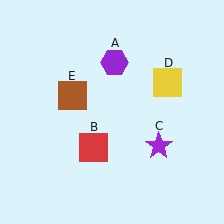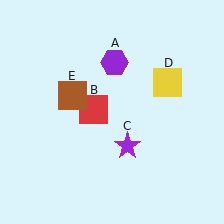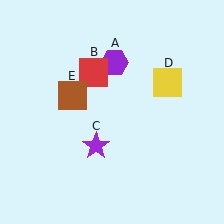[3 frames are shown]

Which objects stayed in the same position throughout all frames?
Purple hexagon (object A) and yellow square (object D) and brown square (object E) remained stationary.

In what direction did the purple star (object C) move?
The purple star (object C) moved left.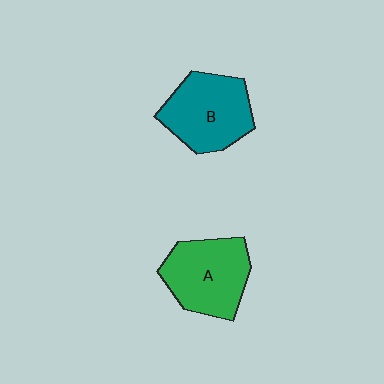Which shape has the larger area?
Shape A (green).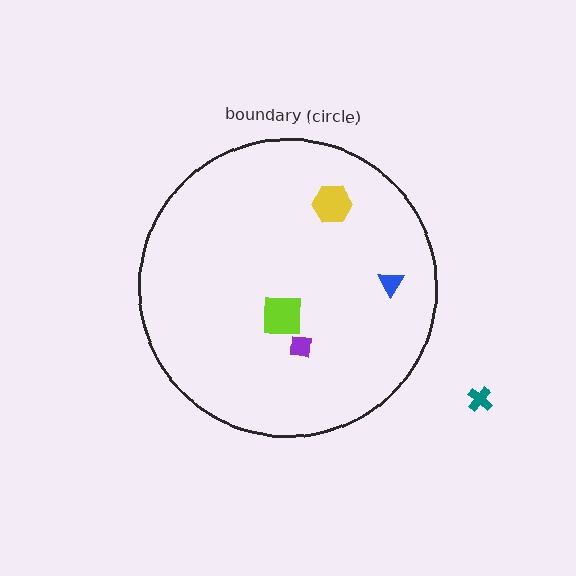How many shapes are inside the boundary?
4 inside, 1 outside.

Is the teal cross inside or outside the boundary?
Outside.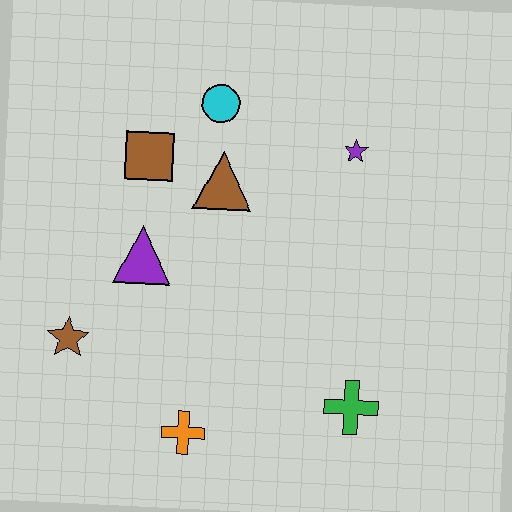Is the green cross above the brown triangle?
No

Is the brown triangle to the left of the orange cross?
No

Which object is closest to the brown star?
The purple triangle is closest to the brown star.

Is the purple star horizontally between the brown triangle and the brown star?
No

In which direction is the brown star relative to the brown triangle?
The brown star is below the brown triangle.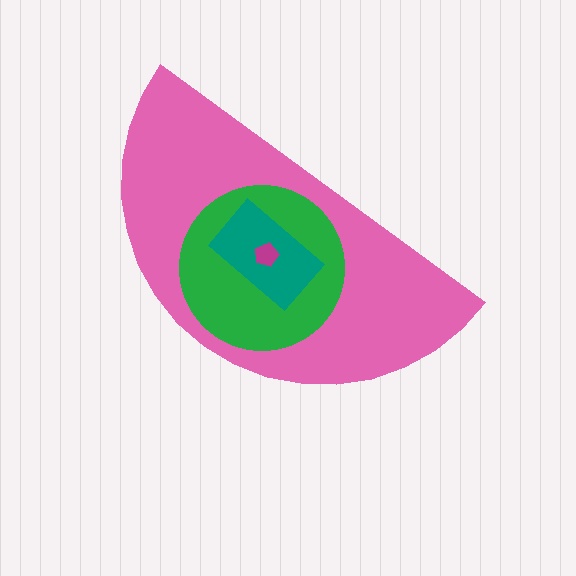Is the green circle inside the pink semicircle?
Yes.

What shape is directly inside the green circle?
The teal rectangle.